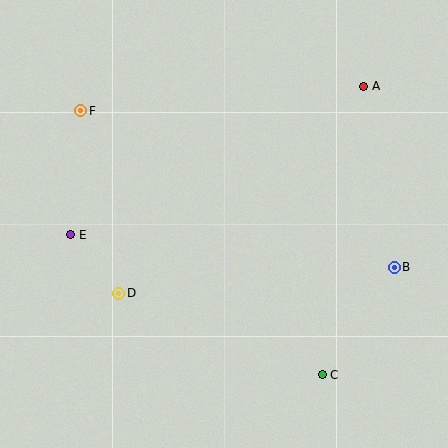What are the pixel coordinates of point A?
Point A is at (364, 86).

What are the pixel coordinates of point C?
Point C is at (322, 375).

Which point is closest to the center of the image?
Point D at (119, 293) is closest to the center.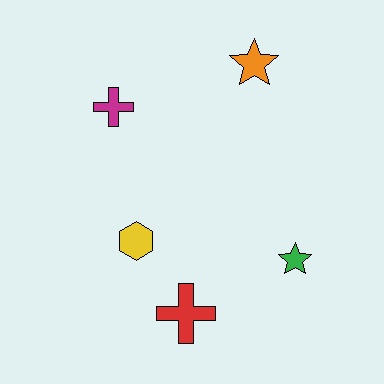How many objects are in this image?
There are 5 objects.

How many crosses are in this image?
There are 2 crosses.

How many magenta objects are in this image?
There is 1 magenta object.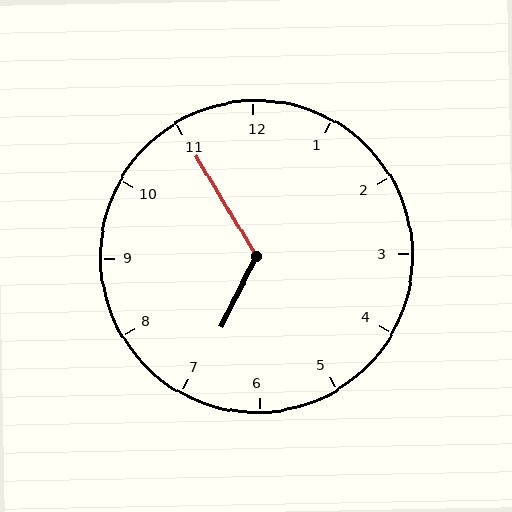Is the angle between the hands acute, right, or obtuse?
It is obtuse.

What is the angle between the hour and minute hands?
Approximately 122 degrees.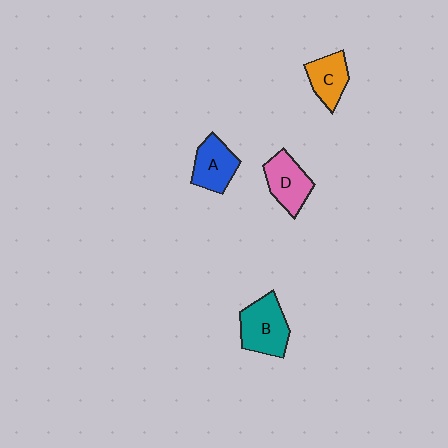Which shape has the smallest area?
Shape C (orange).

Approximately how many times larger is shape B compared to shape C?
Approximately 1.4 times.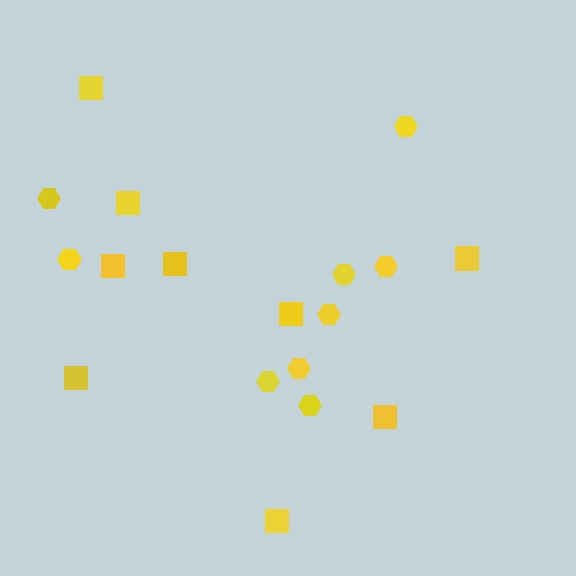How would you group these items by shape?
There are 2 groups: one group of hexagons (9) and one group of squares (9).